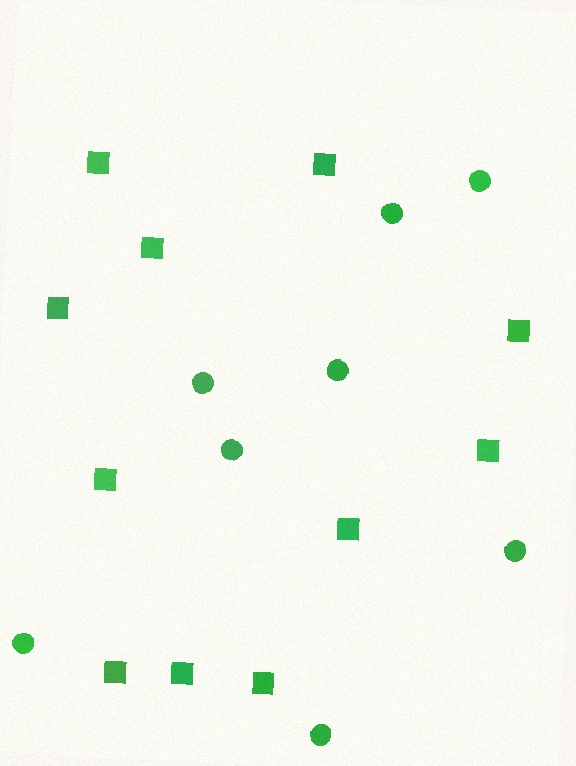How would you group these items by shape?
There are 2 groups: one group of squares (11) and one group of circles (8).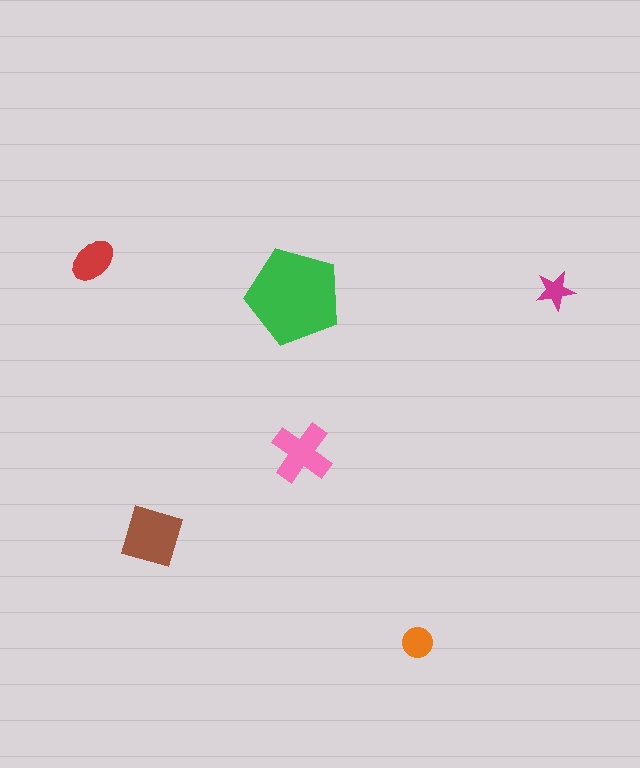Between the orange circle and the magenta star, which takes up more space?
The orange circle.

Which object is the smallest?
The magenta star.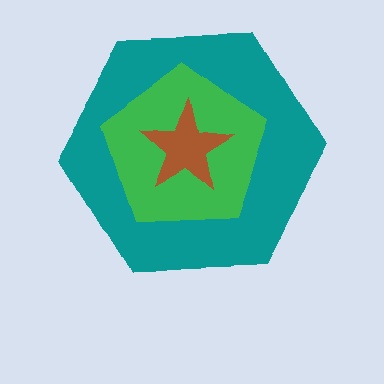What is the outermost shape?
The teal hexagon.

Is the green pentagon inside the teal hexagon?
Yes.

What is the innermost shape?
The brown star.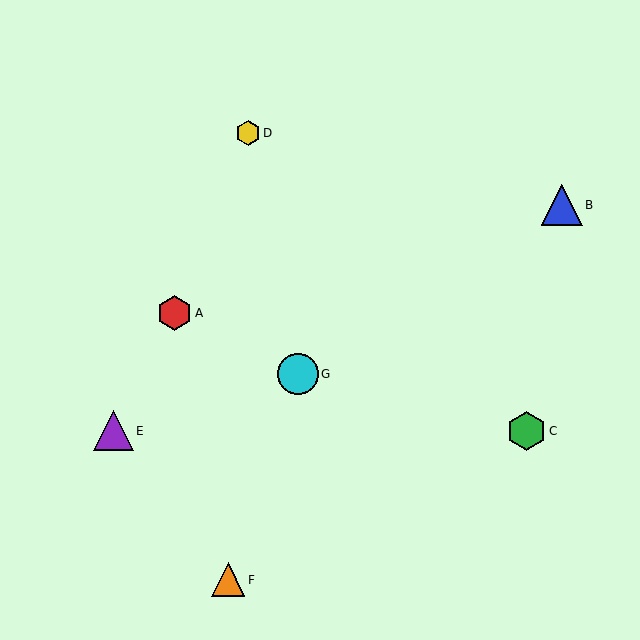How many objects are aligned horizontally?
2 objects (C, E) are aligned horizontally.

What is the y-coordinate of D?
Object D is at y≈133.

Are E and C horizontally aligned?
Yes, both are at y≈431.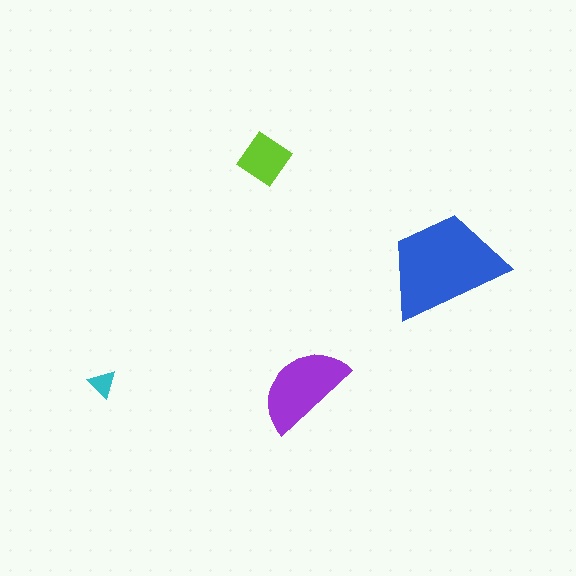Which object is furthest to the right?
The blue trapezoid is rightmost.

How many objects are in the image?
There are 4 objects in the image.